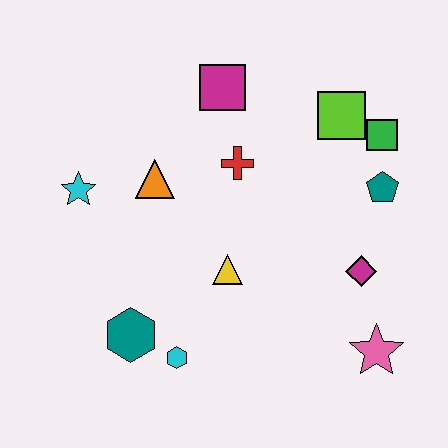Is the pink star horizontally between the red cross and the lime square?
No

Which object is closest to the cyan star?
The orange triangle is closest to the cyan star.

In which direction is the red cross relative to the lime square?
The red cross is to the left of the lime square.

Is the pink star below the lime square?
Yes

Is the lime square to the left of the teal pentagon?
Yes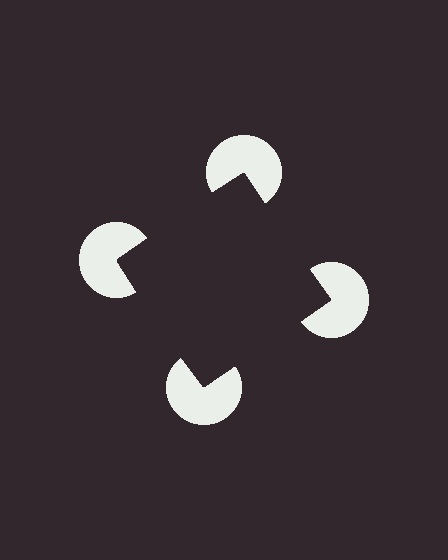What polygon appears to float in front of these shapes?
An illusory square — its edges are inferred from the aligned wedge cuts in the pac-man discs, not physically drawn.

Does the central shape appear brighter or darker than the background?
It typically appears slightly darker than the background, even though no actual brightness change is drawn.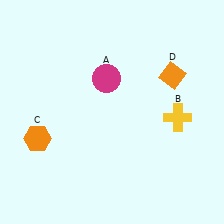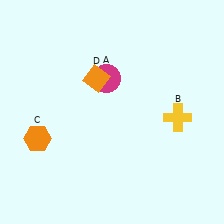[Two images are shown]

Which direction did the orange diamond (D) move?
The orange diamond (D) moved left.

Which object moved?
The orange diamond (D) moved left.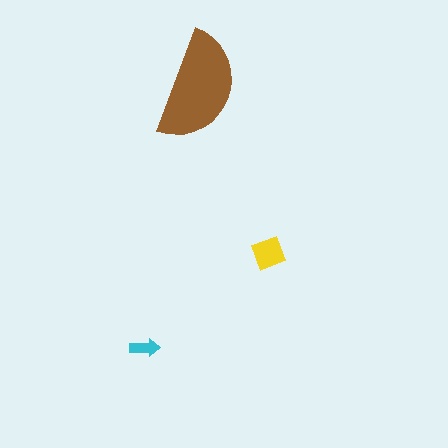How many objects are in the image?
There are 3 objects in the image.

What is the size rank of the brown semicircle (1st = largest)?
1st.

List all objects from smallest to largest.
The cyan arrow, the yellow diamond, the brown semicircle.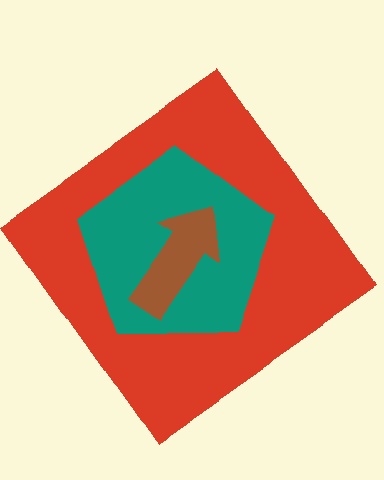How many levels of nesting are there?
3.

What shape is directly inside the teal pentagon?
The brown arrow.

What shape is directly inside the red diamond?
The teal pentagon.